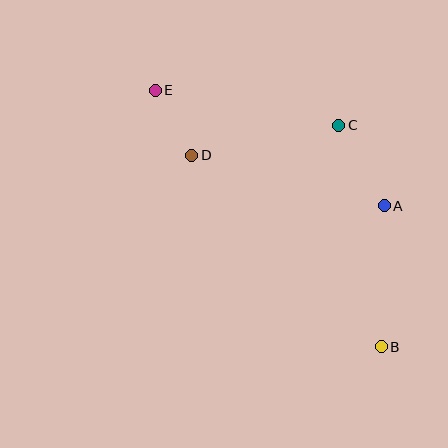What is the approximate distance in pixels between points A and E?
The distance between A and E is approximately 257 pixels.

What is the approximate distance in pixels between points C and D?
The distance between C and D is approximately 150 pixels.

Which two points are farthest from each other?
Points B and E are farthest from each other.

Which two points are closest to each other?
Points D and E are closest to each other.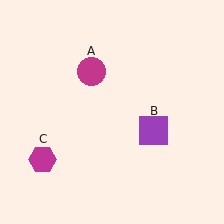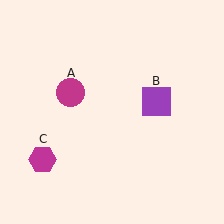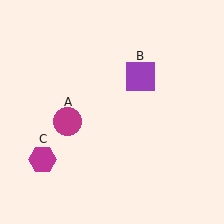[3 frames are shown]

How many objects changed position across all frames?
2 objects changed position: magenta circle (object A), purple square (object B).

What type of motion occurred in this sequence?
The magenta circle (object A), purple square (object B) rotated counterclockwise around the center of the scene.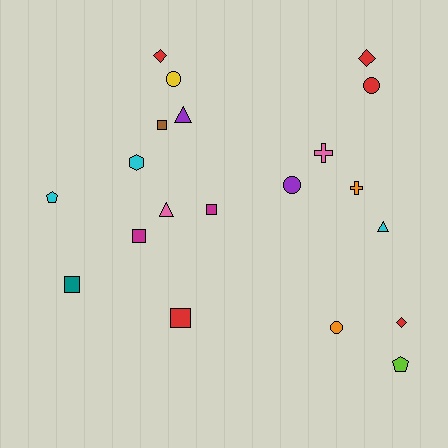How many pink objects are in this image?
There are 2 pink objects.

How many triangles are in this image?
There are 3 triangles.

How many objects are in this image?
There are 20 objects.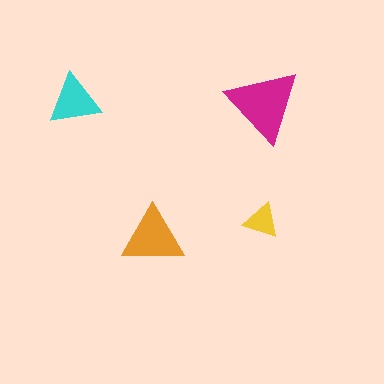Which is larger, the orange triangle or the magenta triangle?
The magenta one.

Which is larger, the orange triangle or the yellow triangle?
The orange one.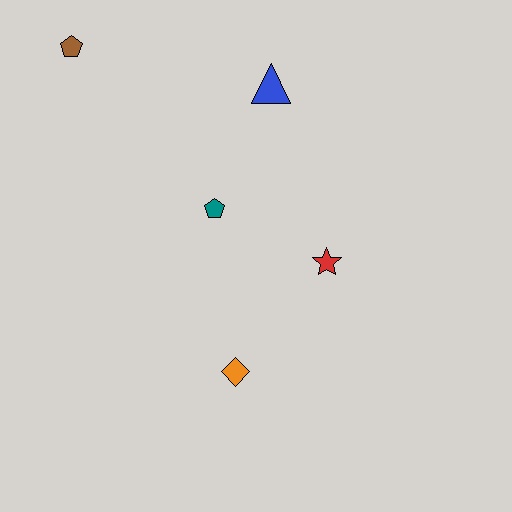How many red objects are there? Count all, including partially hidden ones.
There is 1 red object.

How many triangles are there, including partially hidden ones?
There is 1 triangle.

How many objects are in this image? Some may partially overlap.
There are 5 objects.